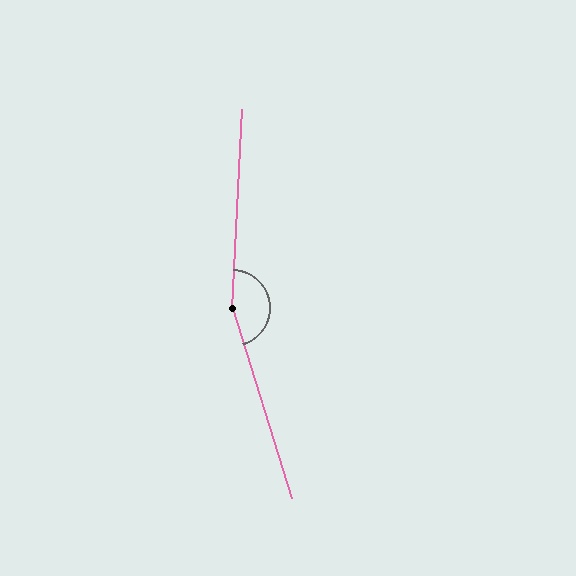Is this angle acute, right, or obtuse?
It is obtuse.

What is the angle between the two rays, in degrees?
Approximately 160 degrees.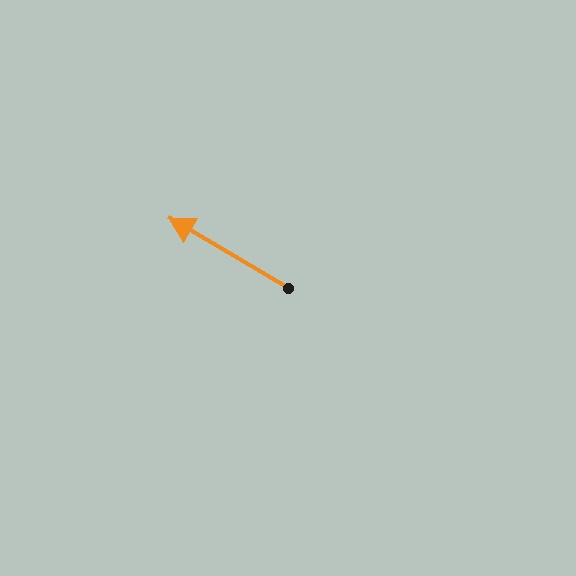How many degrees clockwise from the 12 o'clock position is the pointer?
Approximately 301 degrees.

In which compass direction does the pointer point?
Northwest.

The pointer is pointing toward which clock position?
Roughly 10 o'clock.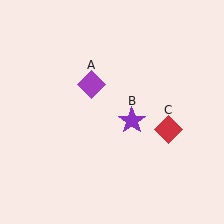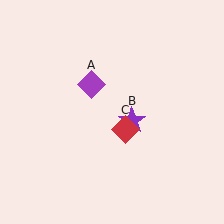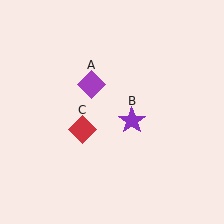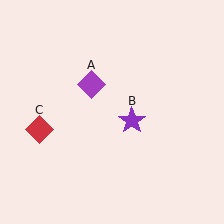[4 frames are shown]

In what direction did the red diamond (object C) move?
The red diamond (object C) moved left.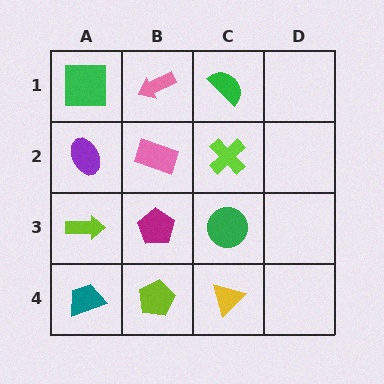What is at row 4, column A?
A teal trapezoid.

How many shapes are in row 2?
3 shapes.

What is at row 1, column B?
A pink arrow.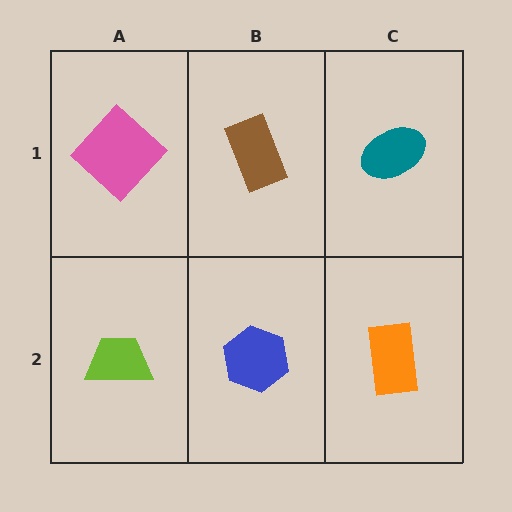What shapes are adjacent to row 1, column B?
A blue hexagon (row 2, column B), a pink diamond (row 1, column A), a teal ellipse (row 1, column C).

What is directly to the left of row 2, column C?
A blue hexagon.